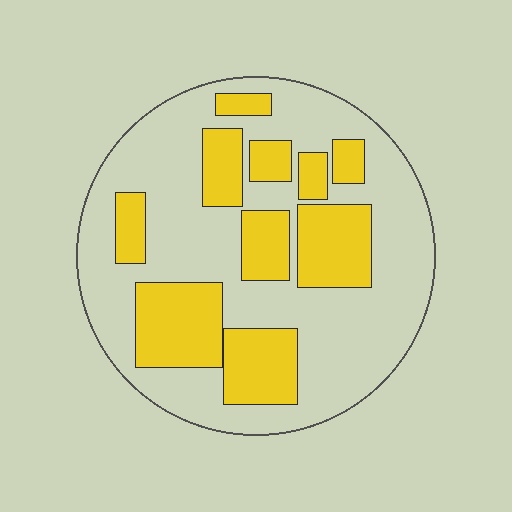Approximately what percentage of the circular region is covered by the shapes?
Approximately 35%.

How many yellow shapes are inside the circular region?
10.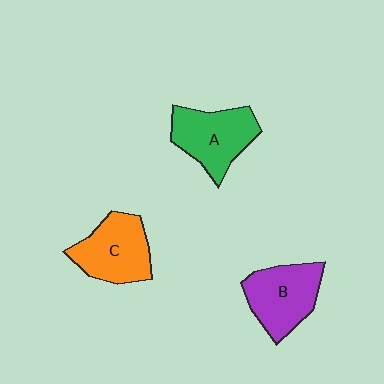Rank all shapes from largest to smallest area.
From largest to smallest: A (green), B (purple), C (orange).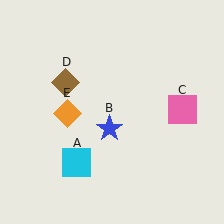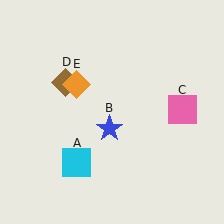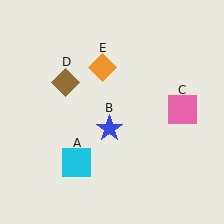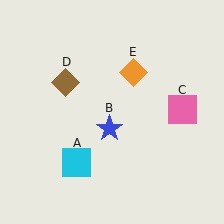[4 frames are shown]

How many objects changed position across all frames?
1 object changed position: orange diamond (object E).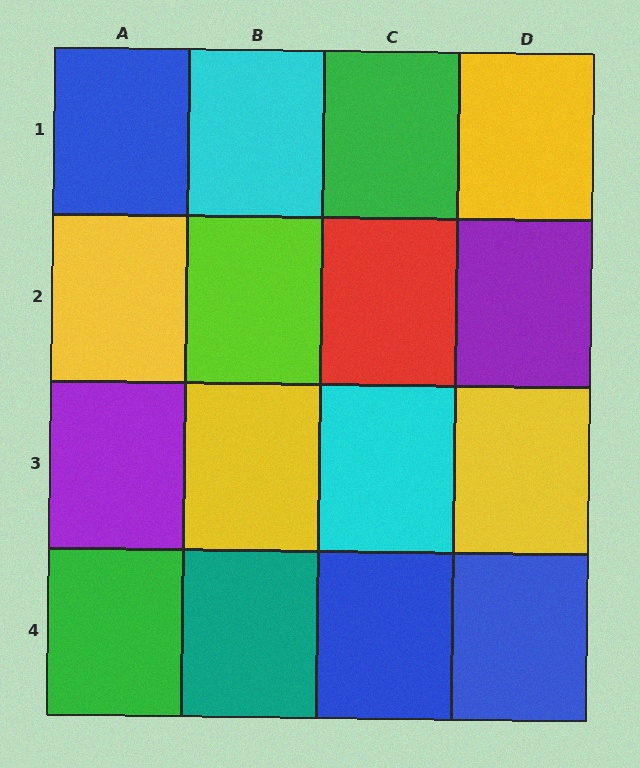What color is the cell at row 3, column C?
Cyan.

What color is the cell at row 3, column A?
Purple.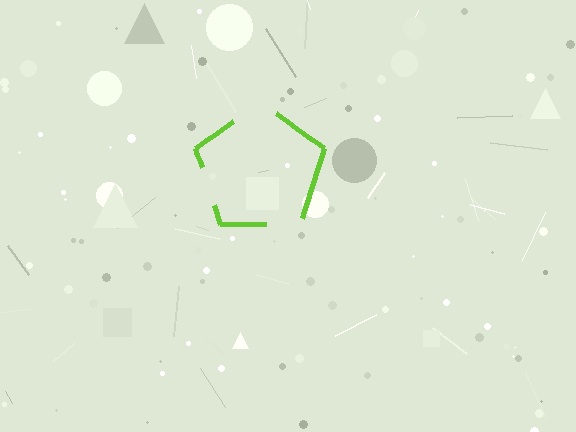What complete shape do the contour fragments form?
The contour fragments form a pentagon.